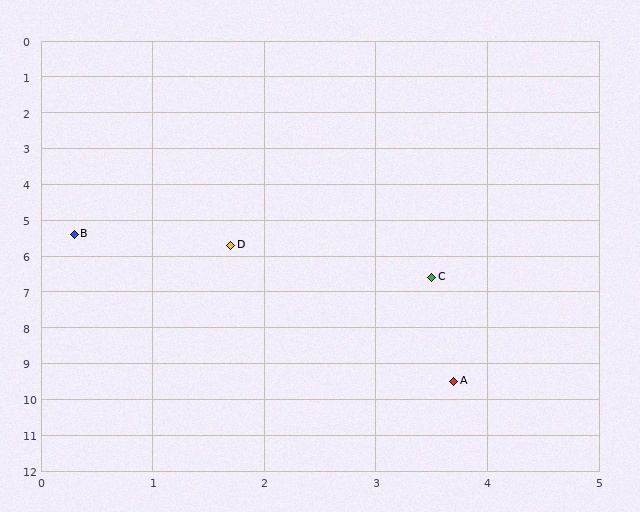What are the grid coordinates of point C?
Point C is at approximately (3.5, 6.6).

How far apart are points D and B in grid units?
Points D and B are about 1.4 grid units apart.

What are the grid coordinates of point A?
Point A is at approximately (3.7, 9.5).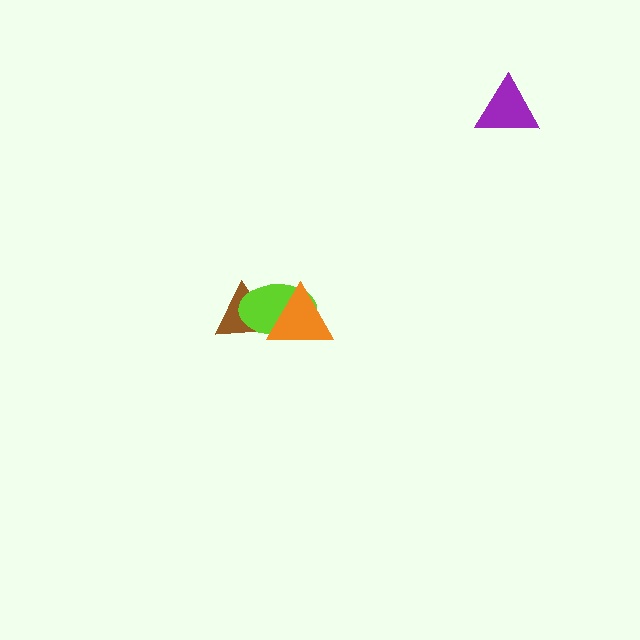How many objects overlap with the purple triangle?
0 objects overlap with the purple triangle.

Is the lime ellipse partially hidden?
Yes, it is partially covered by another shape.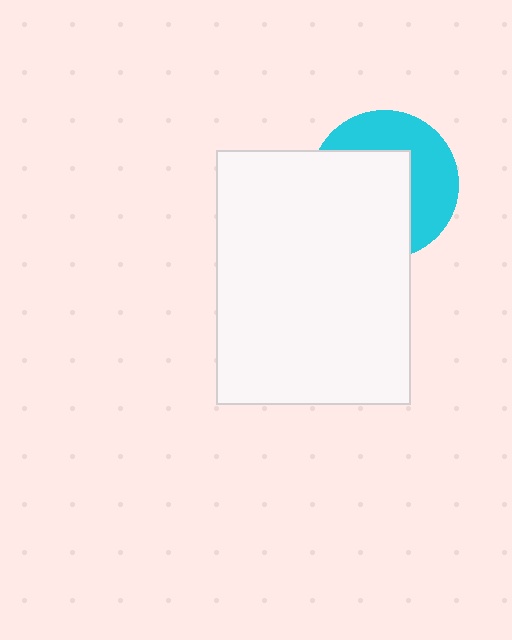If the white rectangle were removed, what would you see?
You would see the complete cyan circle.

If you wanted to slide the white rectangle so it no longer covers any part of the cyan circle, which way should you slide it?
Slide it toward the lower-left — that is the most direct way to separate the two shapes.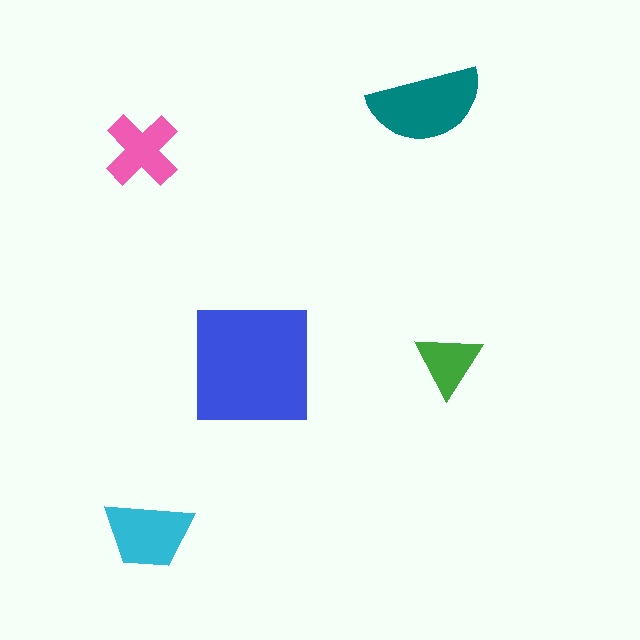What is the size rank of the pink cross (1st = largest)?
4th.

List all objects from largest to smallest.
The blue square, the teal semicircle, the cyan trapezoid, the pink cross, the green triangle.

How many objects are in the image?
There are 5 objects in the image.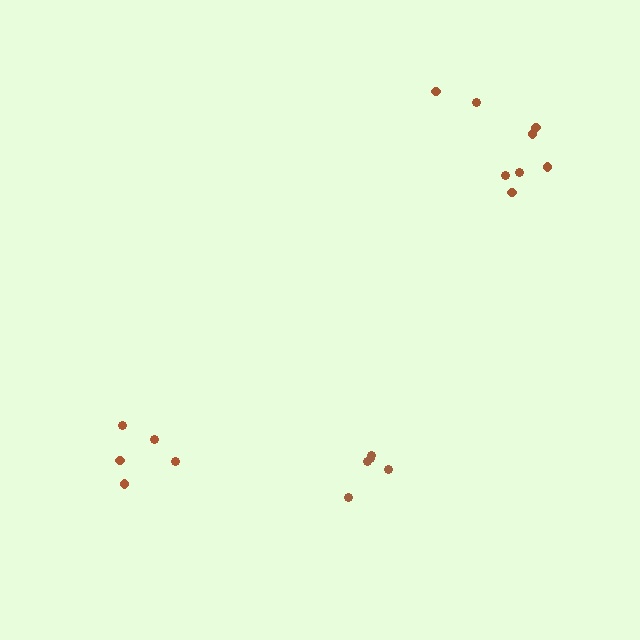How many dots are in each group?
Group 1: 5 dots, Group 2: 5 dots, Group 3: 8 dots (18 total).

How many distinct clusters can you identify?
There are 3 distinct clusters.